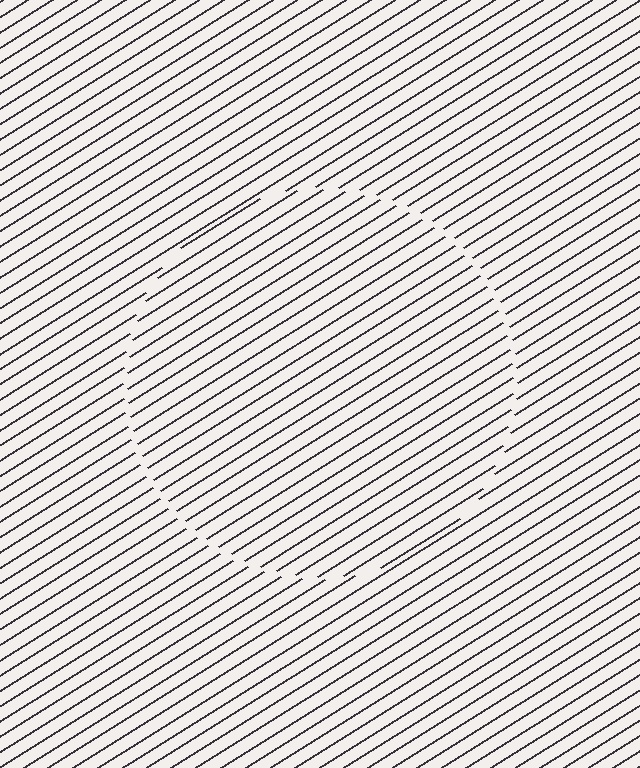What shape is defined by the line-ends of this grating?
An illusory circle. The interior of the shape contains the same grating, shifted by half a period — the contour is defined by the phase discontinuity where line-ends from the inner and outer gratings abut.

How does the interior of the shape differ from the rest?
The interior of the shape contains the same grating, shifted by half a period — the contour is defined by the phase discontinuity where line-ends from the inner and outer gratings abut.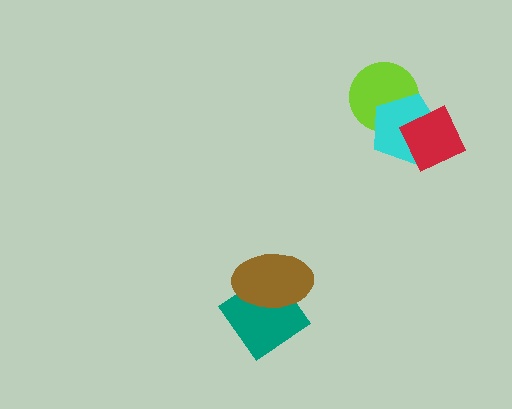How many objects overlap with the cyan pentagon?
2 objects overlap with the cyan pentagon.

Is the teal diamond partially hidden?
Yes, it is partially covered by another shape.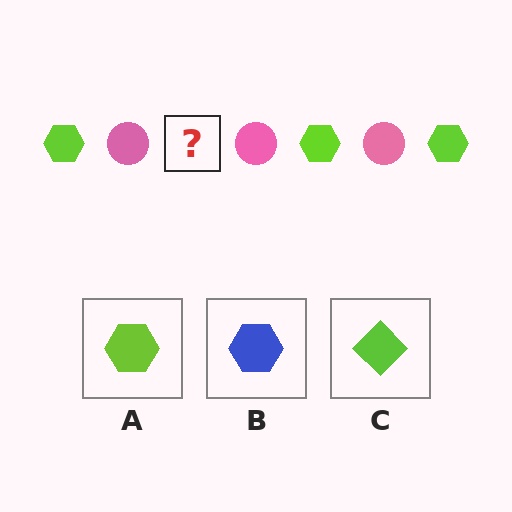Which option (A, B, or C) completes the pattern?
A.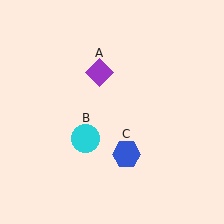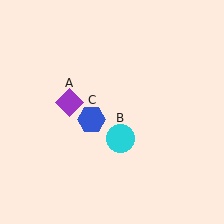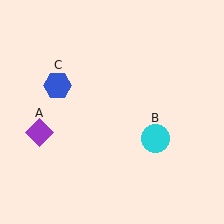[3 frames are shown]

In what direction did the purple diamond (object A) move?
The purple diamond (object A) moved down and to the left.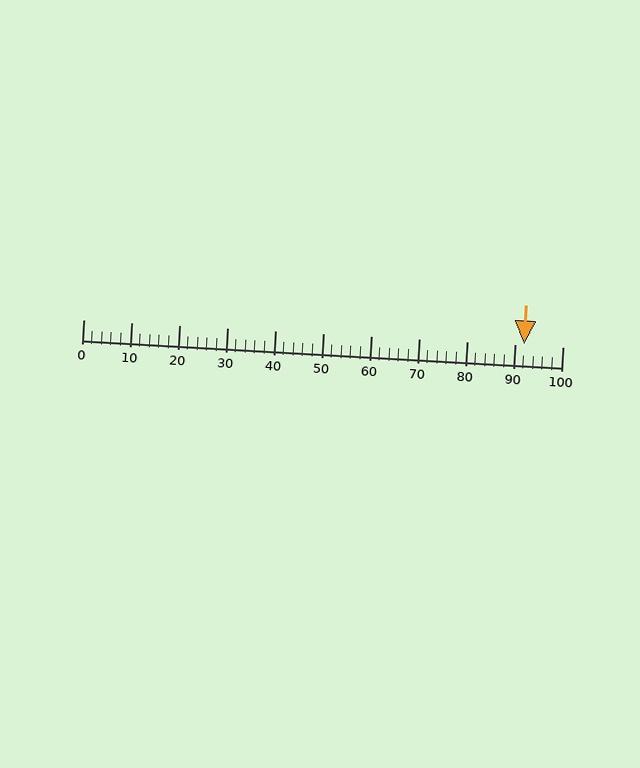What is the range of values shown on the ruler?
The ruler shows values from 0 to 100.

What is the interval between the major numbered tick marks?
The major tick marks are spaced 10 units apart.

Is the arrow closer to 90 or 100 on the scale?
The arrow is closer to 90.